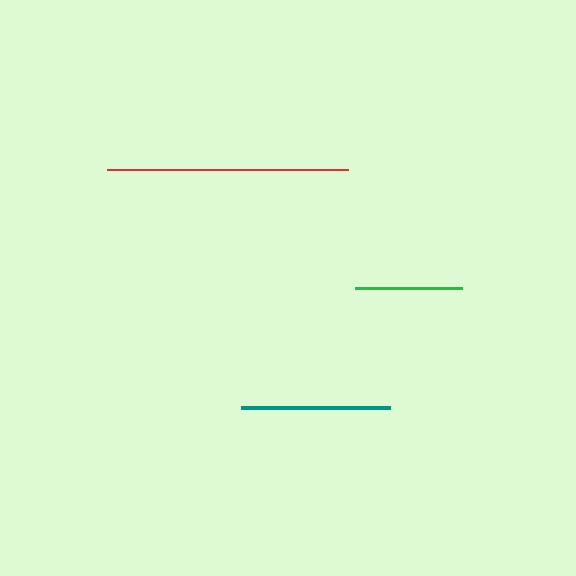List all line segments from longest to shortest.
From longest to shortest: red, teal, green.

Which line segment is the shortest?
The green line is the shortest at approximately 107 pixels.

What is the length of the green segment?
The green segment is approximately 107 pixels long.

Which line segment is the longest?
The red line is the longest at approximately 242 pixels.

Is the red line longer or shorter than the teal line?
The red line is longer than the teal line.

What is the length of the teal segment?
The teal segment is approximately 149 pixels long.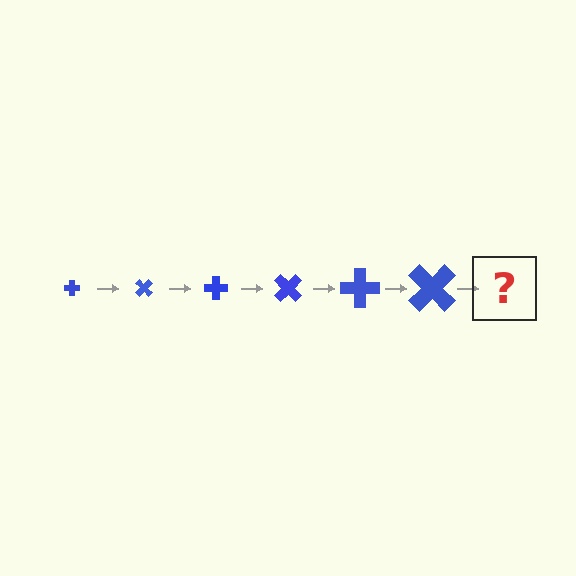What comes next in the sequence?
The next element should be a cross, larger than the previous one and rotated 270 degrees from the start.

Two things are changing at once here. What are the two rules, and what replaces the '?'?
The two rules are that the cross grows larger each step and it rotates 45 degrees each step. The '?' should be a cross, larger than the previous one and rotated 270 degrees from the start.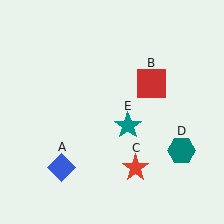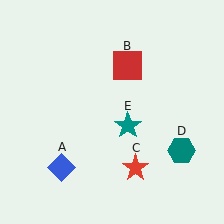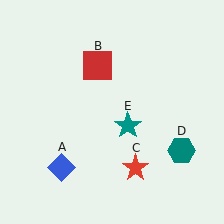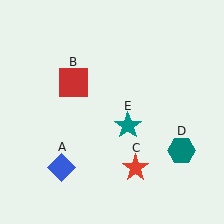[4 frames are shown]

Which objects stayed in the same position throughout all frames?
Blue diamond (object A) and red star (object C) and teal hexagon (object D) and teal star (object E) remained stationary.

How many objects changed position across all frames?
1 object changed position: red square (object B).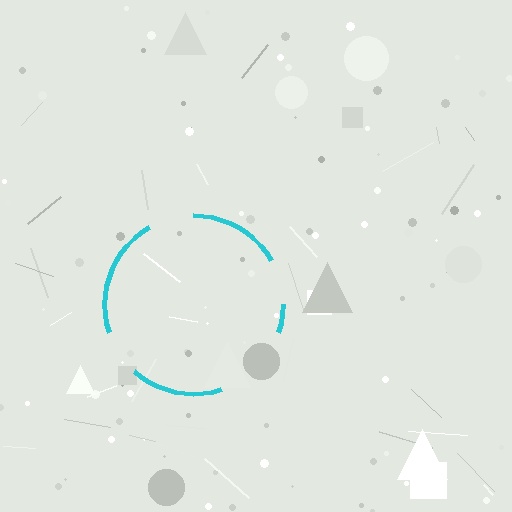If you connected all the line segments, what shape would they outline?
They would outline a circle.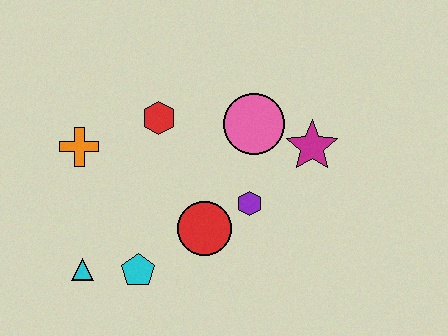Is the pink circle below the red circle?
No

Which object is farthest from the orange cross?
The magenta star is farthest from the orange cross.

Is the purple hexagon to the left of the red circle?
No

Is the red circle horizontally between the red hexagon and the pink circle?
Yes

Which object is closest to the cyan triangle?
The cyan pentagon is closest to the cyan triangle.